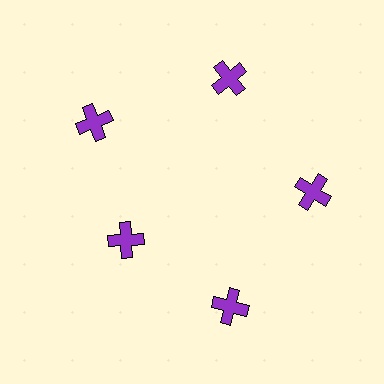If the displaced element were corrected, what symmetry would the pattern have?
It would have 5-fold rotational symmetry — the pattern would map onto itself every 72 degrees.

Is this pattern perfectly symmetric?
No. The 5 purple crosses are arranged in a ring, but one element near the 8 o'clock position is pulled inward toward the center, breaking the 5-fold rotational symmetry.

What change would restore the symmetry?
The symmetry would be restored by moving it outward, back onto the ring so that all 5 crosses sit at equal angles and equal distance from the center.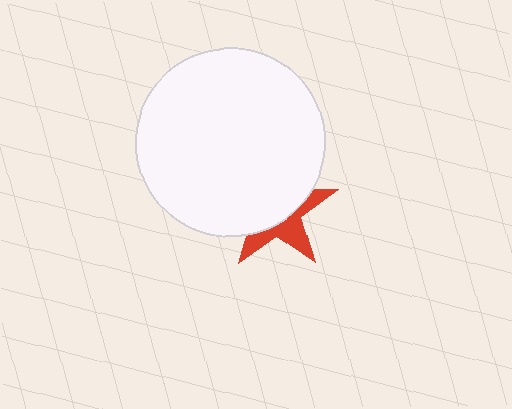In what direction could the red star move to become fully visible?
The red star could move down. That would shift it out from behind the white circle entirely.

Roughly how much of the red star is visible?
A small part of it is visible (roughly 38%).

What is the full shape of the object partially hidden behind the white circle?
The partially hidden object is a red star.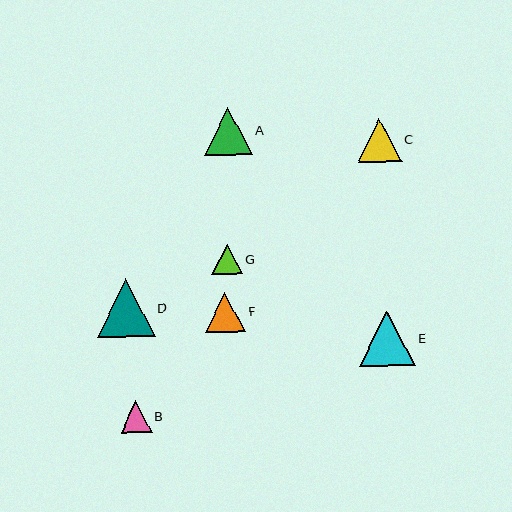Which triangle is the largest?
Triangle D is the largest with a size of approximately 58 pixels.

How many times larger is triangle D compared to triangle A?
Triangle D is approximately 1.2 times the size of triangle A.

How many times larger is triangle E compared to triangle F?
Triangle E is approximately 1.4 times the size of triangle F.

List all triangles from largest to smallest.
From largest to smallest: D, E, A, C, F, B, G.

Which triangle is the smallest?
Triangle G is the smallest with a size of approximately 30 pixels.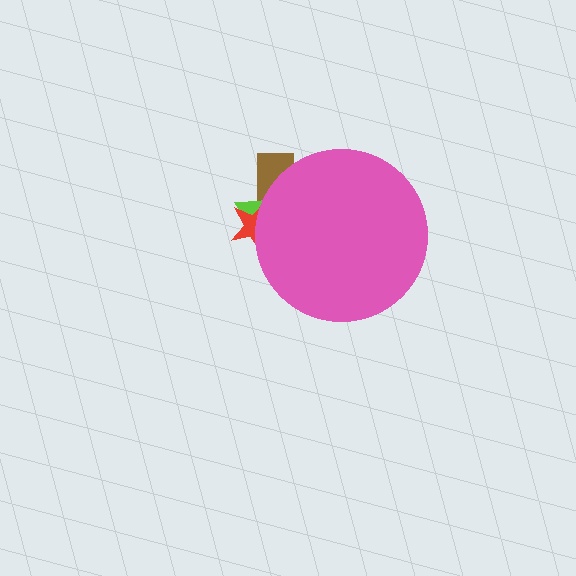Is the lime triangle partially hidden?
Yes, the lime triangle is partially hidden behind the pink circle.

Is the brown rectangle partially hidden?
Yes, the brown rectangle is partially hidden behind the pink circle.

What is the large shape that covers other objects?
A pink circle.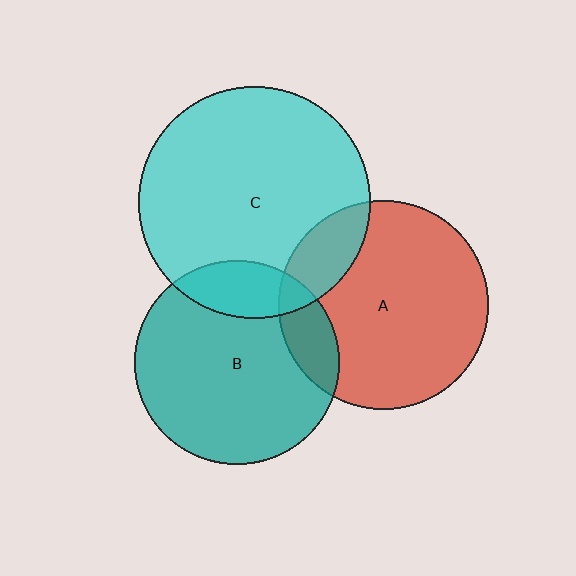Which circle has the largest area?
Circle C (cyan).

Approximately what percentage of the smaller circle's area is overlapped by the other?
Approximately 15%.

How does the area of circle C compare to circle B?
Approximately 1.3 times.